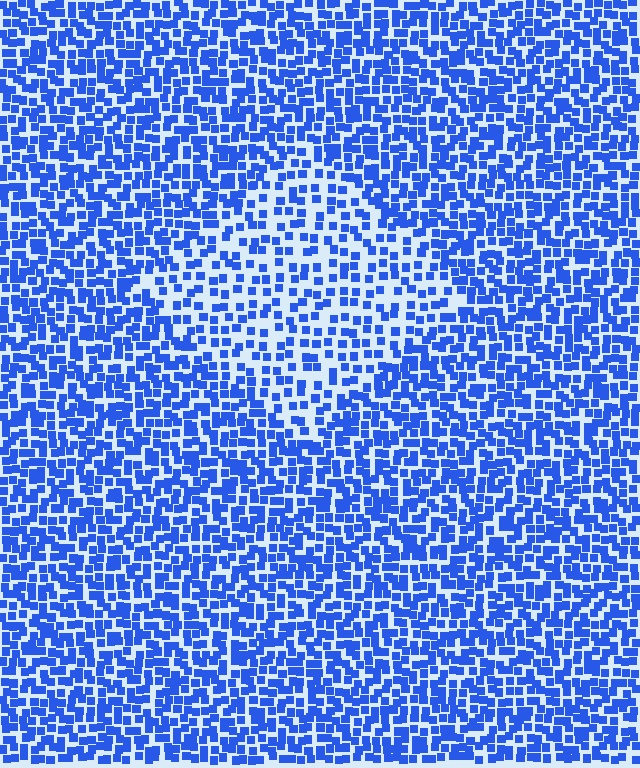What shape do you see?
I see a diamond.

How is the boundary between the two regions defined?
The boundary is defined by a change in element density (approximately 1.8x ratio). All elements are the same color, size, and shape.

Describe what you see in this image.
The image contains small blue elements arranged at two different densities. A diamond-shaped region is visible where the elements are less densely packed than the surrounding area.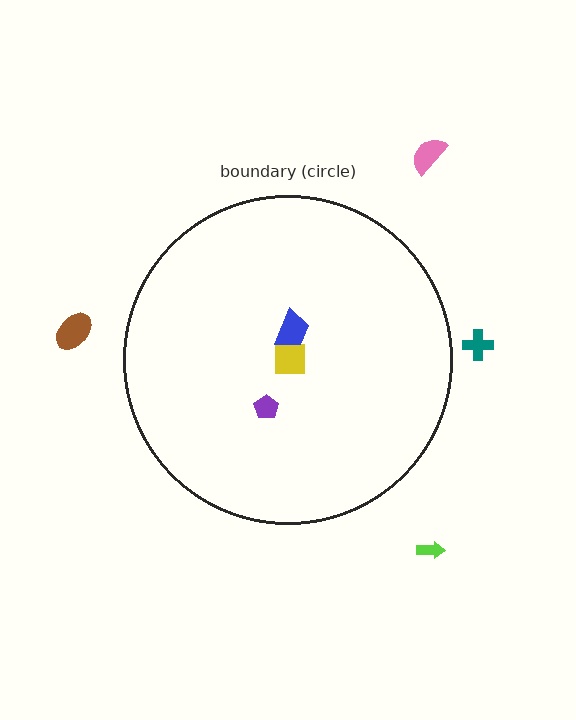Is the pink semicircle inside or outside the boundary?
Outside.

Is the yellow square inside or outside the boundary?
Inside.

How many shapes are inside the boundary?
3 inside, 4 outside.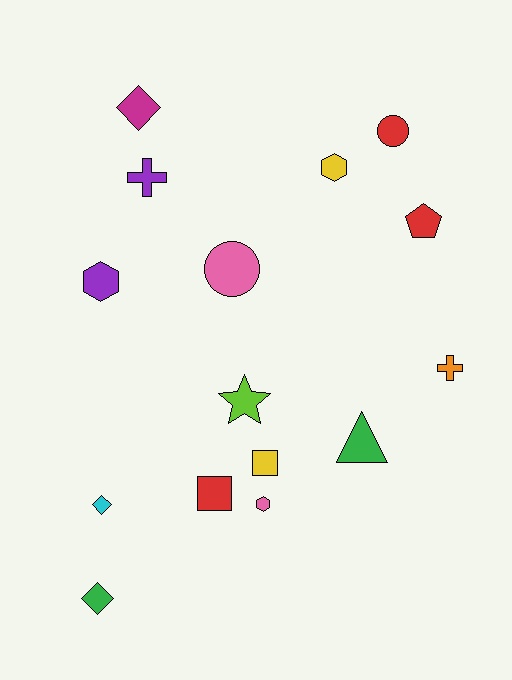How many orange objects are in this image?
There is 1 orange object.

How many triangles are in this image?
There is 1 triangle.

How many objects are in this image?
There are 15 objects.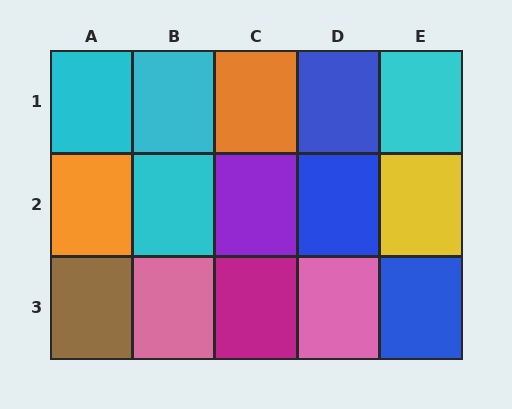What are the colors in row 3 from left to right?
Brown, pink, magenta, pink, blue.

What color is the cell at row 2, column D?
Blue.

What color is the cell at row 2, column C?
Purple.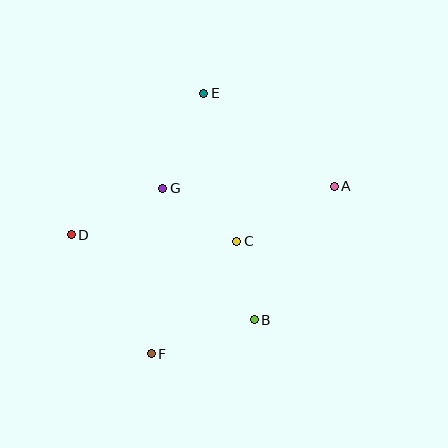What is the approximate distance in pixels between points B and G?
The distance between B and G is approximately 160 pixels.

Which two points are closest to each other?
Points B and C are closest to each other.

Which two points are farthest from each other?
Points A and D are farthest from each other.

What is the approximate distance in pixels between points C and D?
The distance between C and D is approximately 166 pixels.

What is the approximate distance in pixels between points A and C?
The distance between A and C is approximately 112 pixels.